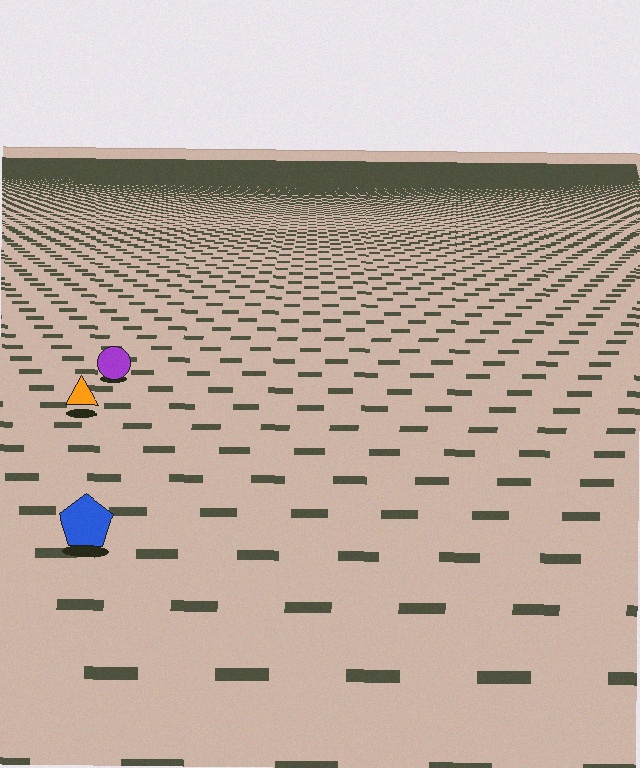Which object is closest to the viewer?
The blue pentagon is closest. The texture marks near it are larger and more spread out.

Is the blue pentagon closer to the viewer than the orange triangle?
Yes. The blue pentagon is closer — you can tell from the texture gradient: the ground texture is coarser near it.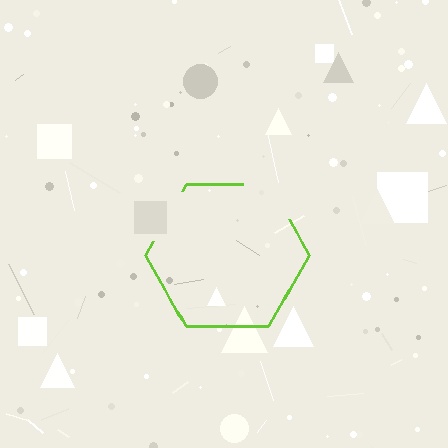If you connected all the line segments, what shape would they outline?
They would outline a hexagon.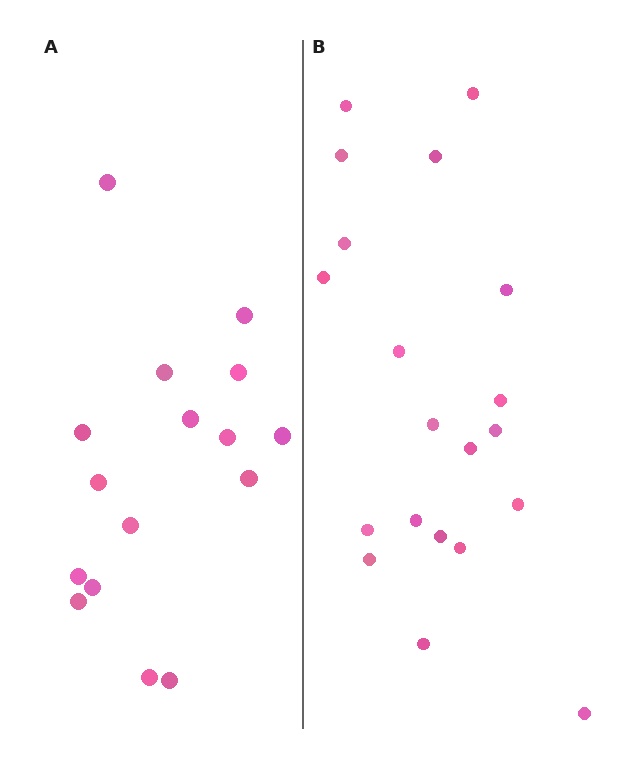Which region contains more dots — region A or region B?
Region B (the right region) has more dots.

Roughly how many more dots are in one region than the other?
Region B has about 4 more dots than region A.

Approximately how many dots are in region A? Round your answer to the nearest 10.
About 20 dots. (The exact count is 16, which rounds to 20.)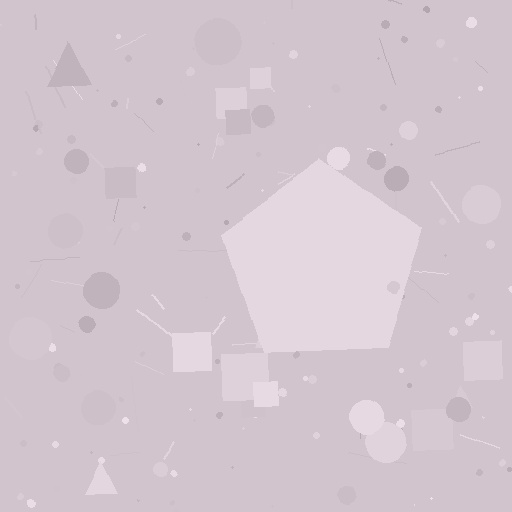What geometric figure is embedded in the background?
A pentagon is embedded in the background.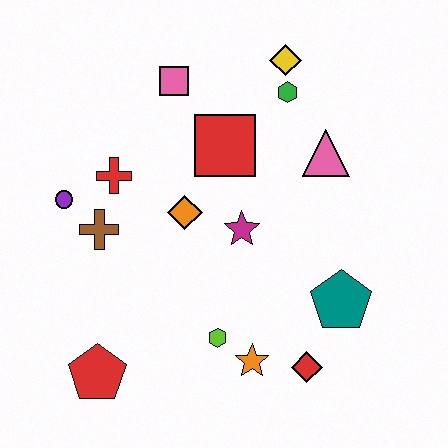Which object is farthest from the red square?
The red pentagon is farthest from the red square.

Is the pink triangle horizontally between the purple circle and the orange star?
No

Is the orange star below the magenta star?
Yes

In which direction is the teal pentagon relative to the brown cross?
The teal pentagon is to the right of the brown cross.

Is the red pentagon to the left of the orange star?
Yes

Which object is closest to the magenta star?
The orange diamond is closest to the magenta star.